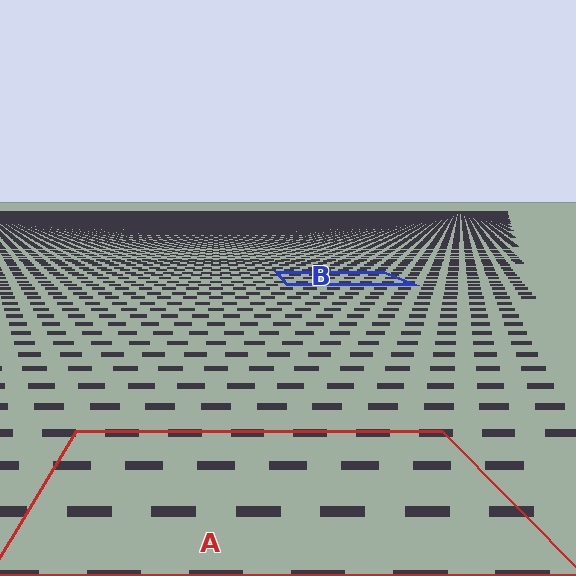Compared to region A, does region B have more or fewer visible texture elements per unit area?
Region B has more texture elements per unit area — they are packed more densely because it is farther away.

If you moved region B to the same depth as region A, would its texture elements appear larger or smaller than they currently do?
They would appear larger. At a closer depth, the same texture elements are projected at a bigger on-screen size.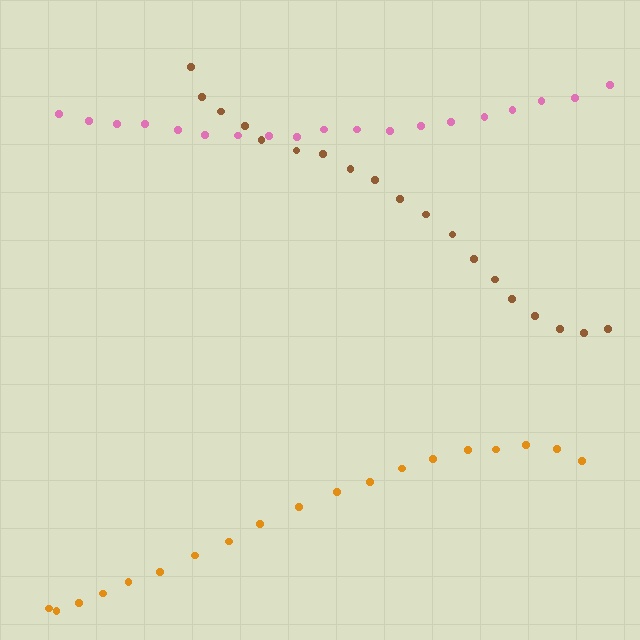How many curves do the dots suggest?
There are 3 distinct paths.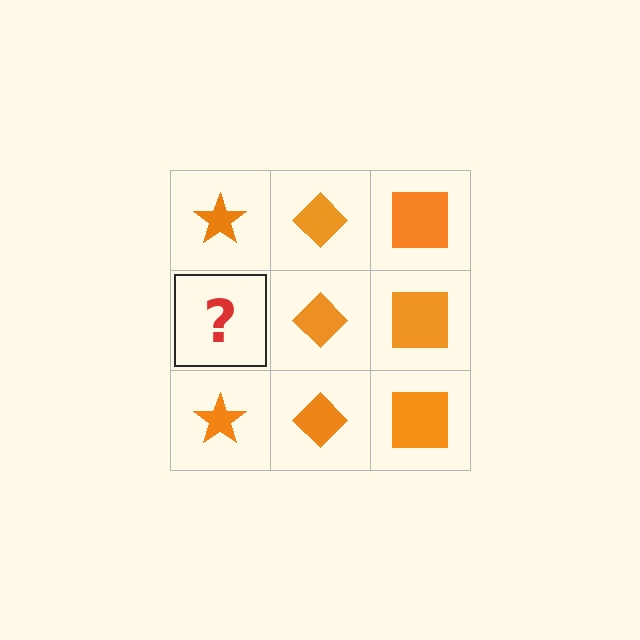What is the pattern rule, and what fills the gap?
The rule is that each column has a consistent shape. The gap should be filled with an orange star.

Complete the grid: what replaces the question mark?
The question mark should be replaced with an orange star.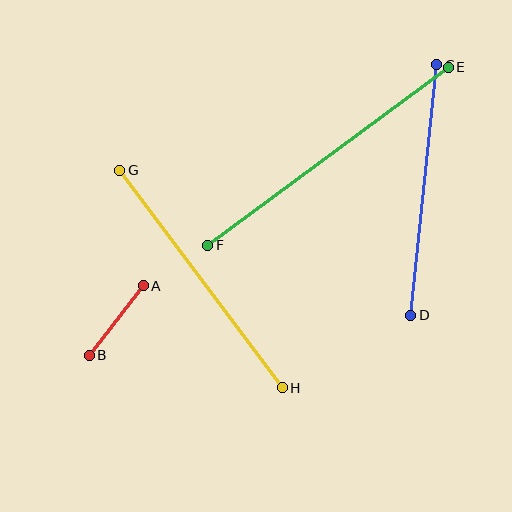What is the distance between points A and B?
The distance is approximately 88 pixels.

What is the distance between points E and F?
The distance is approximately 299 pixels.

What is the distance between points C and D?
The distance is approximately 252 pixels.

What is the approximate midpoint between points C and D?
The midpoint is at approximately (424, 190) pixels.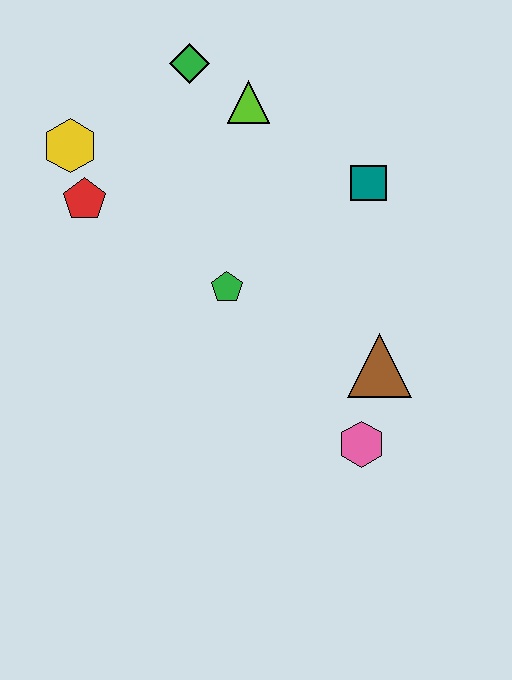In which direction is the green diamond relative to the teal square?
The green diamond is to the left of the teal square.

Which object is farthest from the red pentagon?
The pink hexagon is farthest from the red pentagon.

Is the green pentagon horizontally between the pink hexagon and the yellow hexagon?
Yes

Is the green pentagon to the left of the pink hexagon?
Yes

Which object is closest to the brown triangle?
The pink hexagon is closest to the brown triangle.